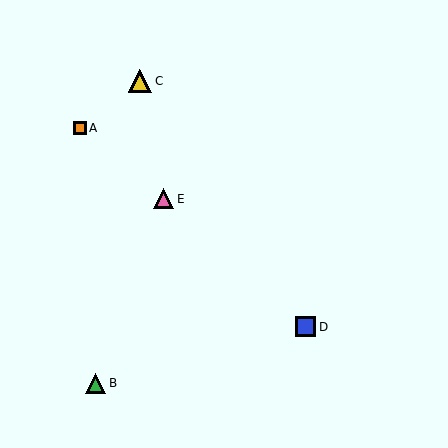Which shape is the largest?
The yellow triangle (labeled C) is the largest.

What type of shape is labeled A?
Shape A is an orange square.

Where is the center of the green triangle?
The center of the green triangle is at (96, 383).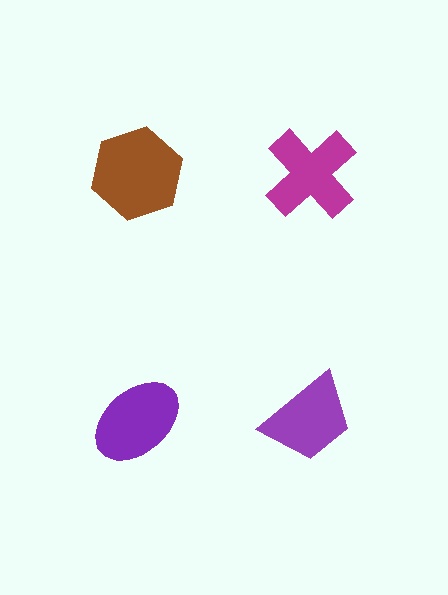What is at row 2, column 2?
A purple trapezoid.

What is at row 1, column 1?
A brown hexagon.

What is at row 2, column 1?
A purple ellipse.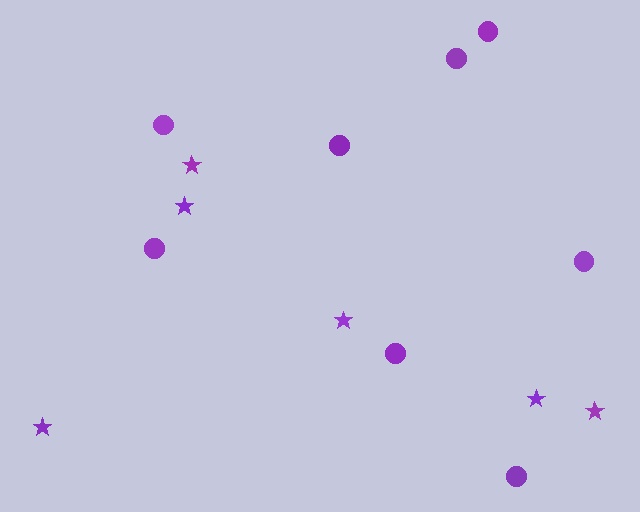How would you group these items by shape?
There are 2 groups: one group of circles (8) and one group of stars (6).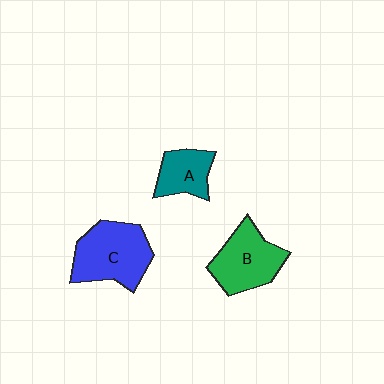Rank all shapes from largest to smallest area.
From largest to smallest: C (blue), B (green), A (teal).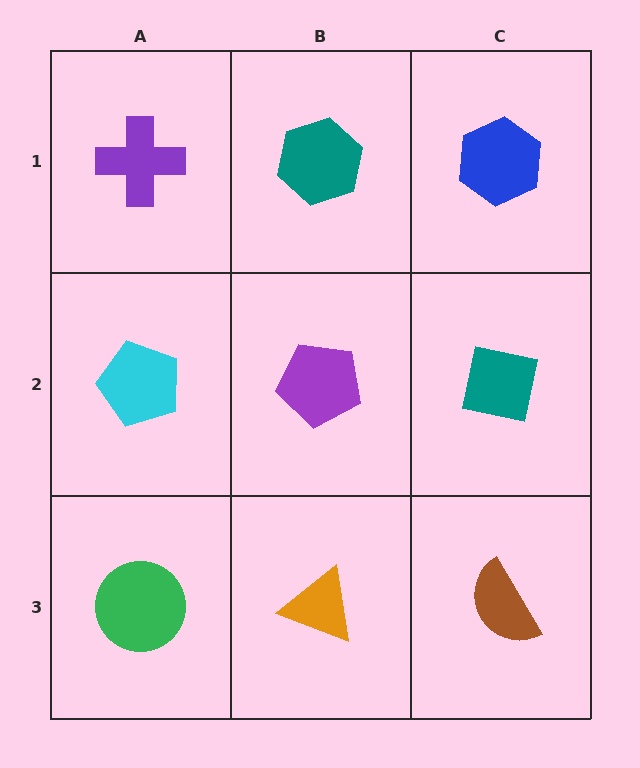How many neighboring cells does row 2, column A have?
3.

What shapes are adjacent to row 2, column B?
A teal hexagon (row 1, column B), an orange triangle (row 3, column B), a cyan pentagon (row 2, column A), a teal square (row 2, column C).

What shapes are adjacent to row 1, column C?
A teal square (row 2, column C), a teal hexagon (row 1, column B).